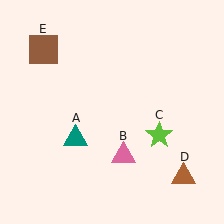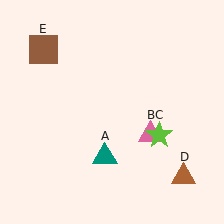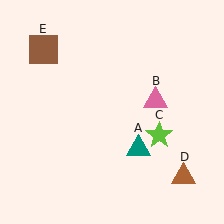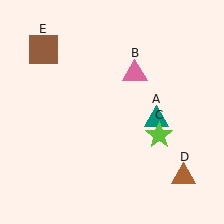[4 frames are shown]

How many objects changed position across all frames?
2 objects changed position: teal triangle (object A), pink triangle (object B).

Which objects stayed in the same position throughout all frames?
Lime star (object C) and brown triangle (object D) and brown square (object E) remained stationary.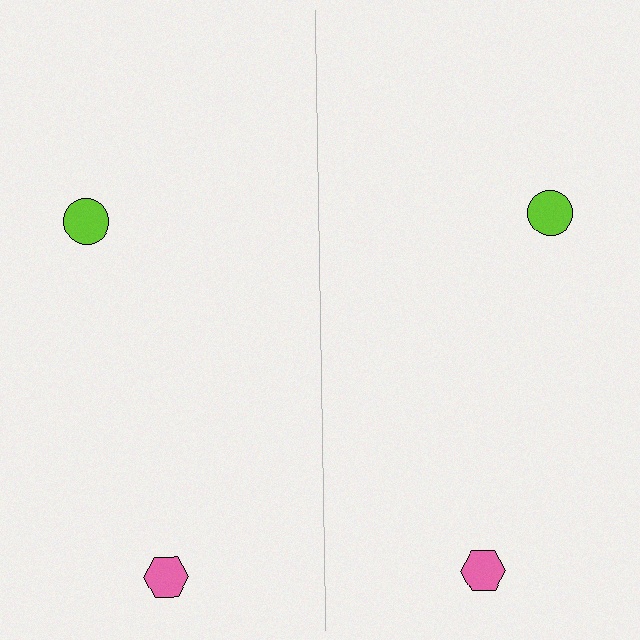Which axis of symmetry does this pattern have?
The pattern has a vertical axis of symmetry running through the center of the image.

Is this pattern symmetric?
Yes, this pattern has bilateral (reflection) symmetry.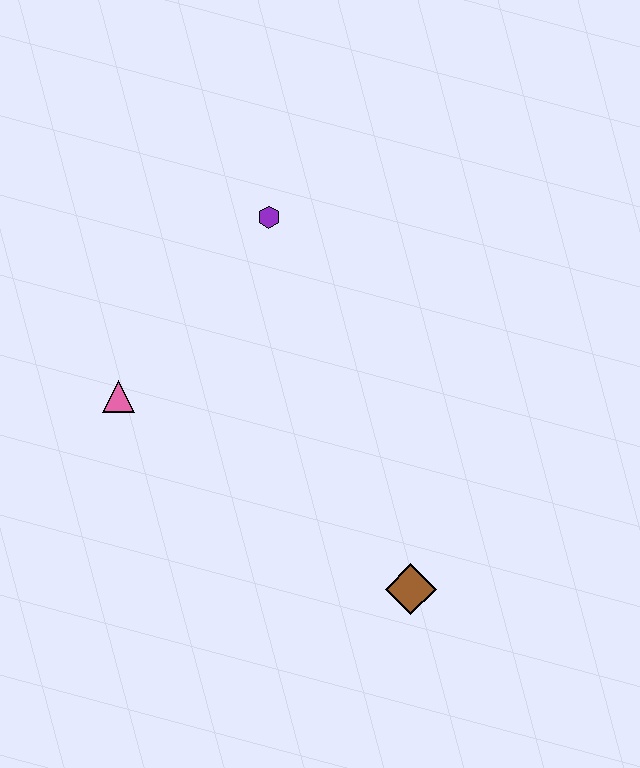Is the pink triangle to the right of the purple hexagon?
No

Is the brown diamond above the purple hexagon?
No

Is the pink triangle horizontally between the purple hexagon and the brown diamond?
No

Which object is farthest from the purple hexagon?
The brown diamond is farthest from the purple hexagon.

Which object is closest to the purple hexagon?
The pink triangle is closest to the purple hexagon.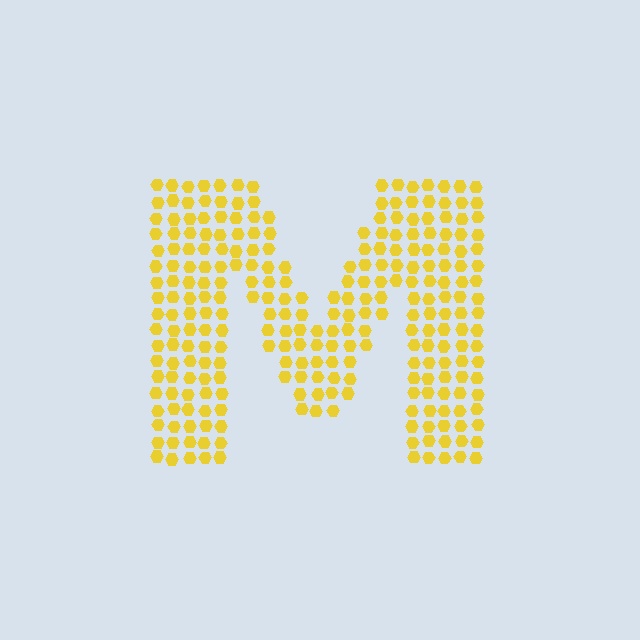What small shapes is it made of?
It is made of small hexagons.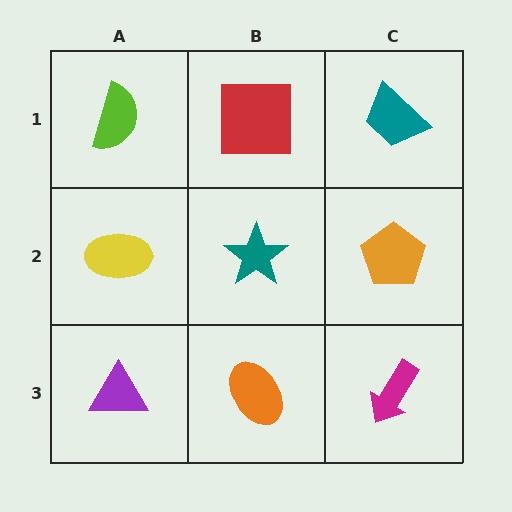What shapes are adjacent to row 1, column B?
A teal star (row 2, column B), a lime semicircle (row 1, column A), a teal trapezoid (row 1, column C).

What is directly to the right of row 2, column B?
An orange pentagon.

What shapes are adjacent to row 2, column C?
A teal trapezoid (row 1, column C), a magenta arrow (row 3, column C), a teal star (row 2, column B).